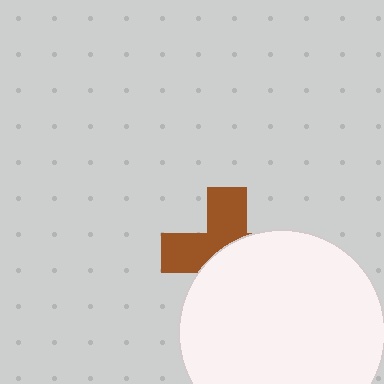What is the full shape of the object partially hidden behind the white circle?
The partially hidden object is a brown cross.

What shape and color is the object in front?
The object in front is a white circle.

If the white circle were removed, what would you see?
You would see the complete brown cross.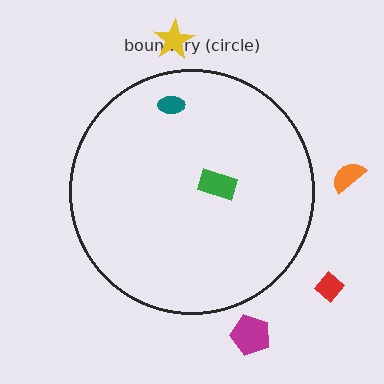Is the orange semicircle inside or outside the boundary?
Outside.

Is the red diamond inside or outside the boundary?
Outside.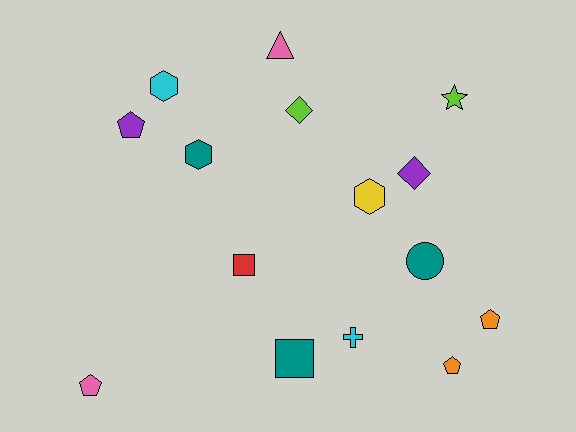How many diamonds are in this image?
There are 2 diamonds.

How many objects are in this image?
There are 15 objects.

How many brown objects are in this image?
There are no brown objects.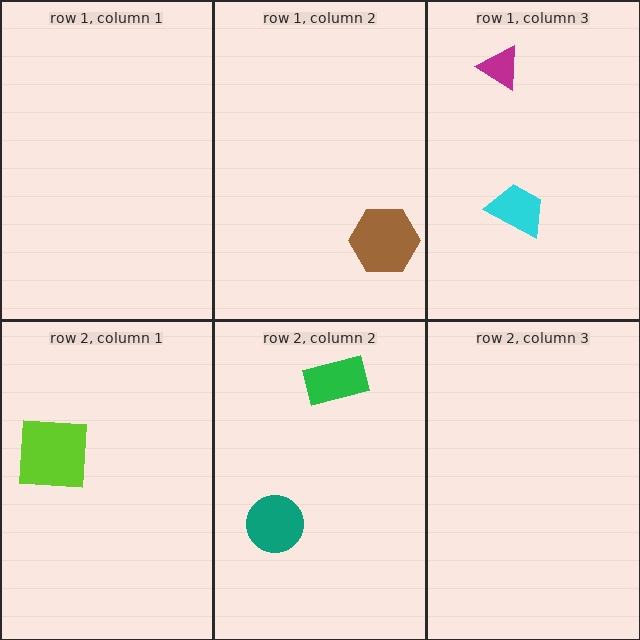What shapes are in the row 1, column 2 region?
The brown hexagon.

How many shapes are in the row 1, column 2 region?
1.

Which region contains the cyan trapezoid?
The row 1, column 3 region.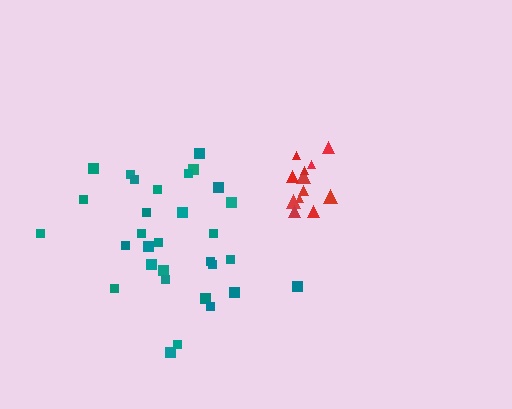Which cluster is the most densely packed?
Red.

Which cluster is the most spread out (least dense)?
Teal.